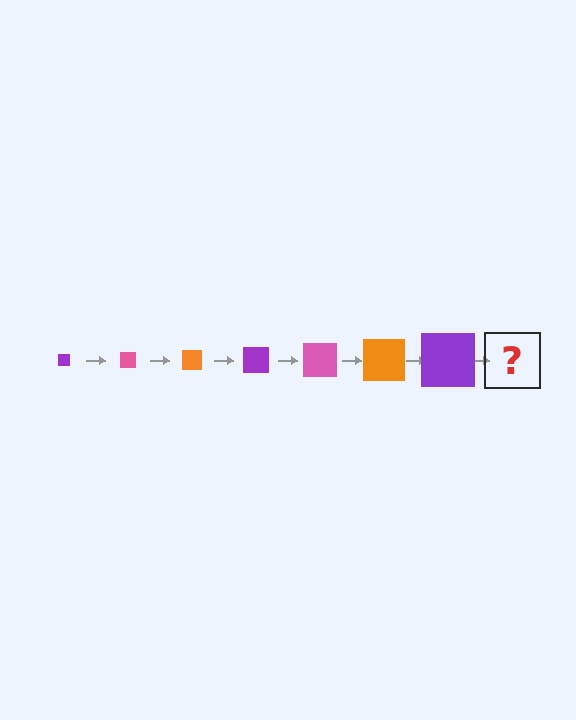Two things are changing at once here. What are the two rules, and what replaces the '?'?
The two rules are that the square grows larger each step and the color cycles through purple, pink, and orange. The '?' should be a pink square, larger than the previous one.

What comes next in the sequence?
The next element should be a pink square, larger than the previous one.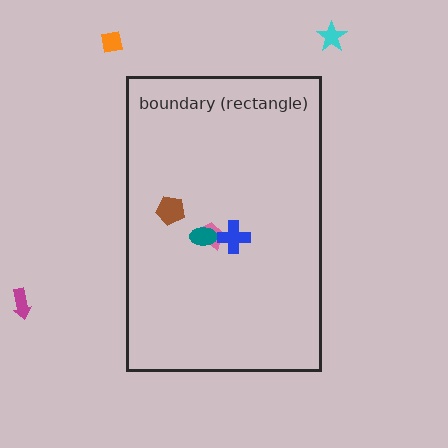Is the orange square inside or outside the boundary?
Outside.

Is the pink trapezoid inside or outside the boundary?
Inside.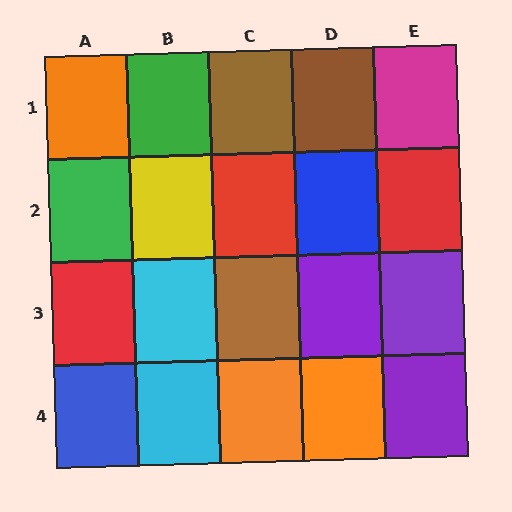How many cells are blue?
2 cells are blue.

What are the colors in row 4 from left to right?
Blue, cyan, orange, orange, purple.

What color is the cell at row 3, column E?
Purple.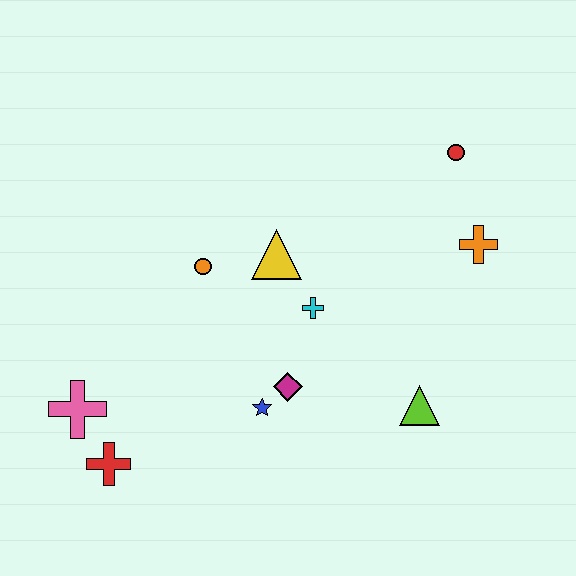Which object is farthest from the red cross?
The red circle is farthest from the red cross.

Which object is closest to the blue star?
The magenta diamond is closest to the blue star.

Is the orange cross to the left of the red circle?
No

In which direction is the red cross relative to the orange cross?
The red cross is to the left of the orange cross.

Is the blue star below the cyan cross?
Yes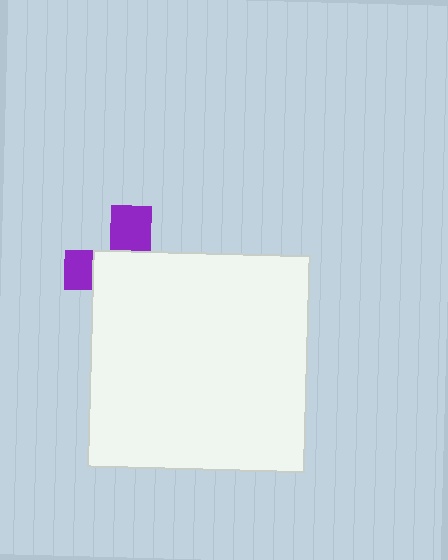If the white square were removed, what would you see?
You would see the complete purple cross.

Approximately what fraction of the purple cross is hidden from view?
Roughly 67% of the purple cross is hidden behind the white square.